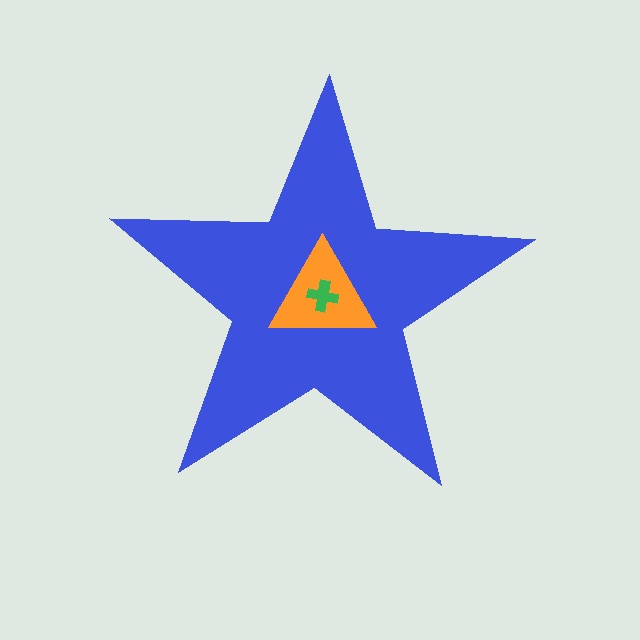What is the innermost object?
The green cross.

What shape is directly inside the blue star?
The orange triangle.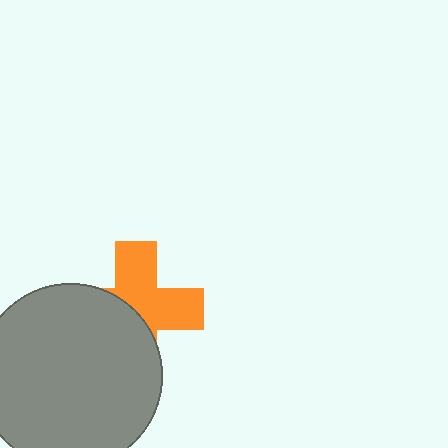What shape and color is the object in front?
The object in front is a gray circle.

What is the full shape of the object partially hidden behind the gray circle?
The partially hidden object is an orange cross.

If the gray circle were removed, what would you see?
You would see the complete orange cross.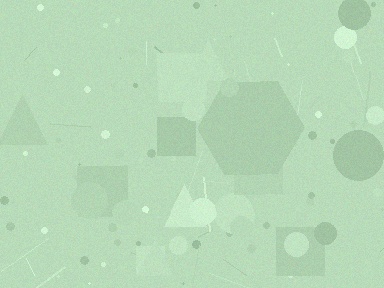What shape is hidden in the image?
A hexagon is hidden in the image.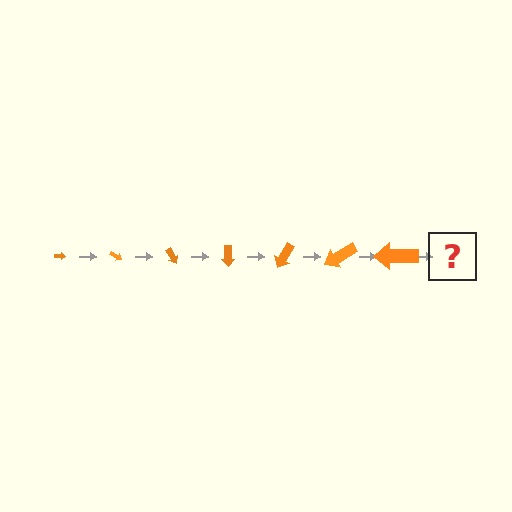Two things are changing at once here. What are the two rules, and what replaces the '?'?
The two rules are that the arrow grows larger each step and it rotates 30 degrees each step. The '?' should be an arrow, larger than the previous one and rotated 210 degrees from the start.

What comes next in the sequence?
The next element should be an arrow, larger than the previous one and rotated 210 degrees from the start.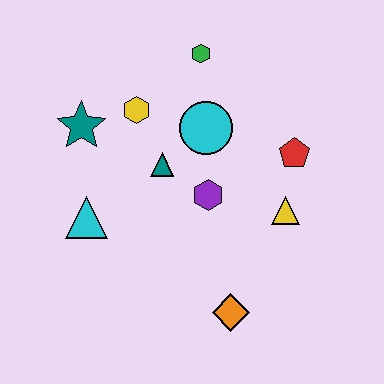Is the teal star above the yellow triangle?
Yes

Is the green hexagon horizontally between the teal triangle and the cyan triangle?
No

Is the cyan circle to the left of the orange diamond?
Yes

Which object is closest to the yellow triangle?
The red pentagon is closest to the yellow triangle.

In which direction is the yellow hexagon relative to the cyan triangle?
The yellow hexagon is above the cyan triangle.